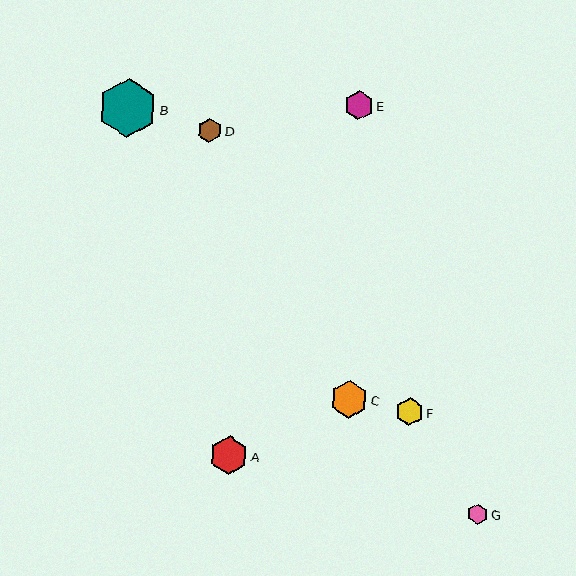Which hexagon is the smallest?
Hexagon G is the smallest with a size of approximately 20 pixels.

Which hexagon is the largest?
Hexagon B is the largest with a size of approximately 58 pixels.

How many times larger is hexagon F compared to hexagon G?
Hexagon F is approximately 1.4 times the size of hexagon G.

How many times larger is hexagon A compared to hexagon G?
Hexagon A is approximately 1.9 times the size of hexagon G.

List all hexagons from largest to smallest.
From largest to smallest: B, A, C, E, F, D, G.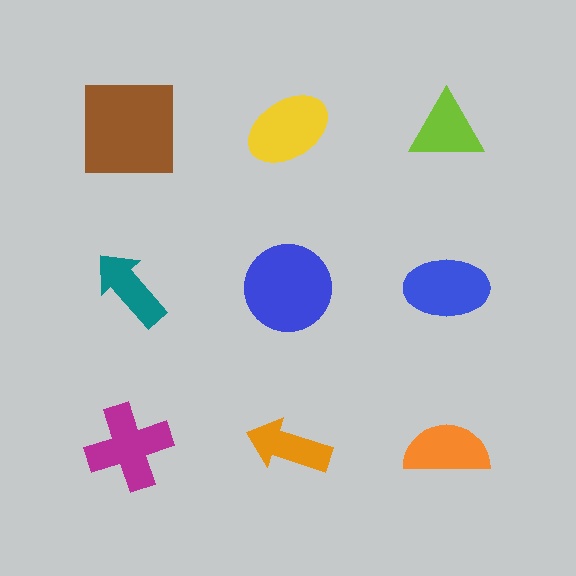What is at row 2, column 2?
A blue circle.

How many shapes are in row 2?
3 shapes.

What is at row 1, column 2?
A yellow ellipse.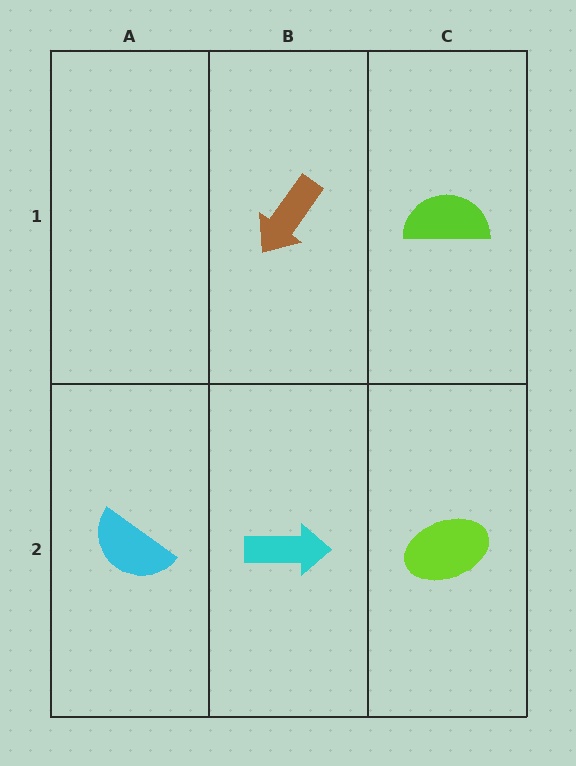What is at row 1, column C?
A lime semicircle.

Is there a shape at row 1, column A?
No, that cell is empty.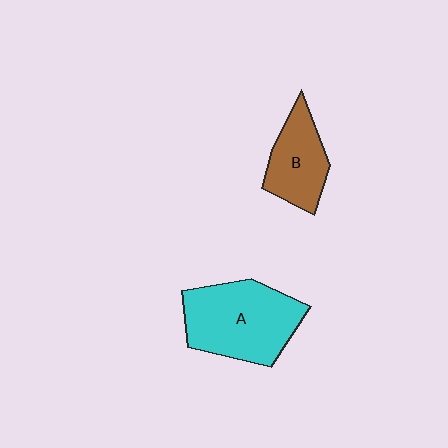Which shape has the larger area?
Shape A (cyan).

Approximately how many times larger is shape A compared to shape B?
Approximately 1.7 times.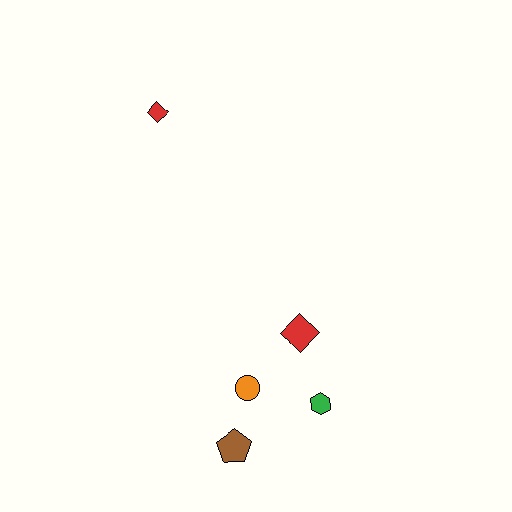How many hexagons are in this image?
There is 1 hexagon.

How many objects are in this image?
There are 5 objects.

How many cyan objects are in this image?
There are no cyan objects.